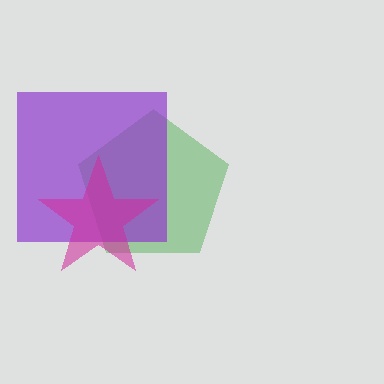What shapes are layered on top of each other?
The layered shapes are: a green pentagon, a purple square, a magenta star.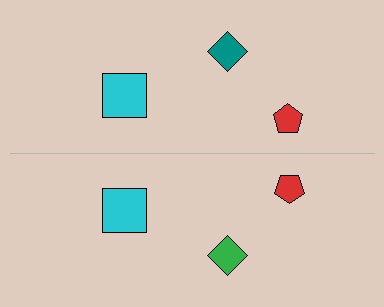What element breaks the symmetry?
The green diamond on the bottom side breaks the symmetry — its mirror counterpart is teal.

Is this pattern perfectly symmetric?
No, the pattern is not perfectly symmetric. The green diamond on the bottom side breaks the symmetry — its mirror counterpart is teal.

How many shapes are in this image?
There are 6 shapes in this image.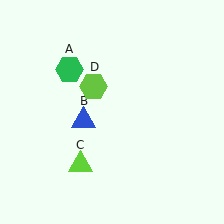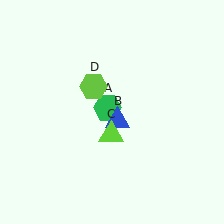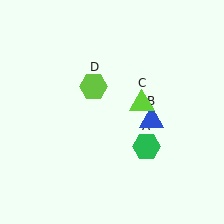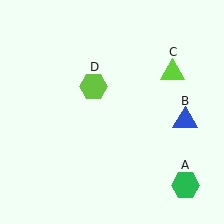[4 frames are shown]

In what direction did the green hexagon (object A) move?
The green hexagon (object A) moved down and to the right.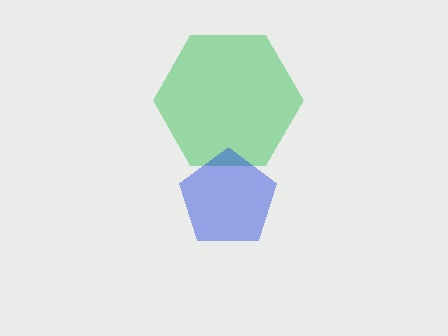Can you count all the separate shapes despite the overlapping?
Yes, there are 2 separate shapes.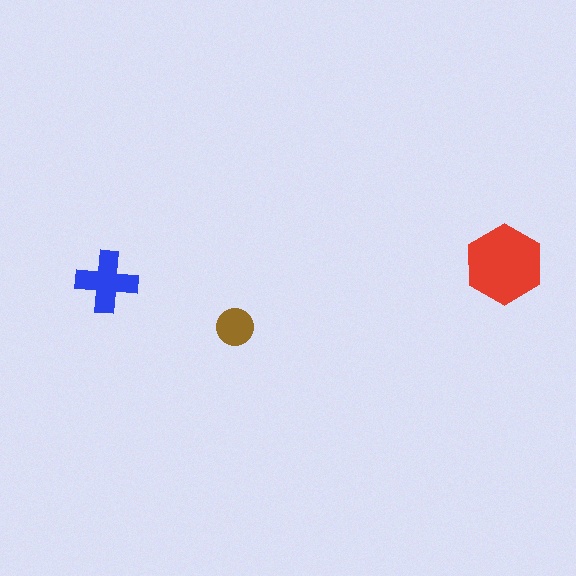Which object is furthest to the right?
The red hexagon is rightmost.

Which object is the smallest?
The brown circle.